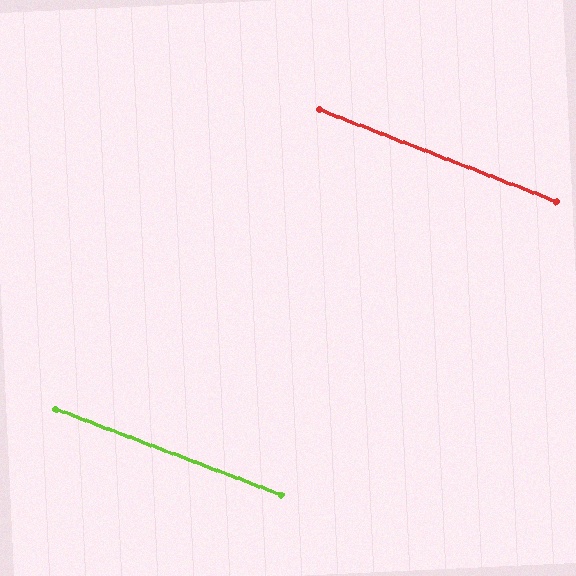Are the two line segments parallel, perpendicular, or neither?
Parallel — their directions differ by only 0.4°.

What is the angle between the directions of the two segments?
Approximately 0 degrees.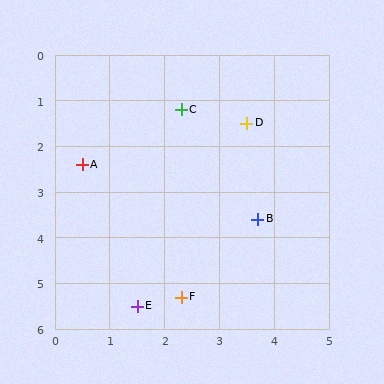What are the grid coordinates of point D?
Point D is at approximately (3.5, 1.5).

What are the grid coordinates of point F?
Point F is at approximately (2.3, 5.3).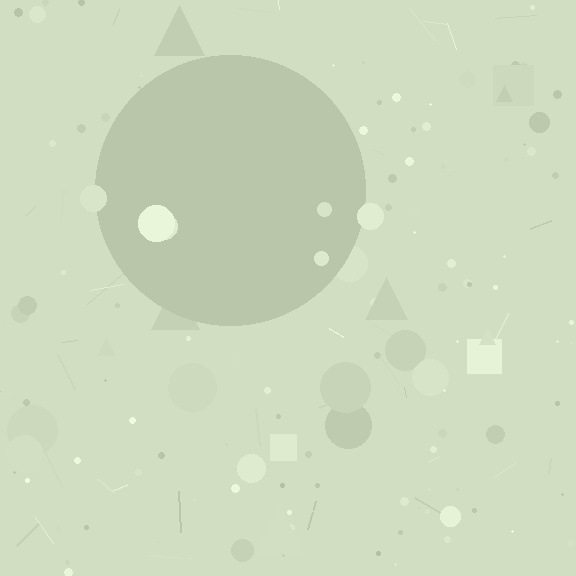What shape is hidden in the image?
A circle is hidden in the image.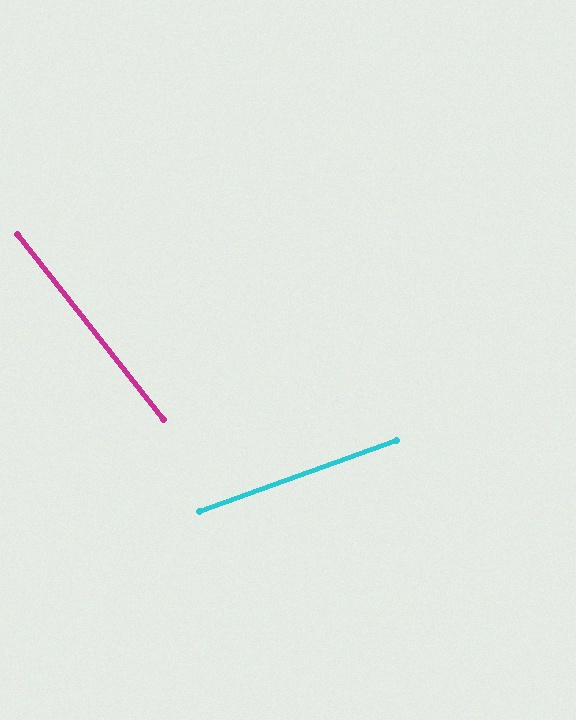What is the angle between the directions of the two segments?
Approximately 72 degrees.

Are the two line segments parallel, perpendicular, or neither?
Neither parallel nor perpendicular — they differ by about 72°.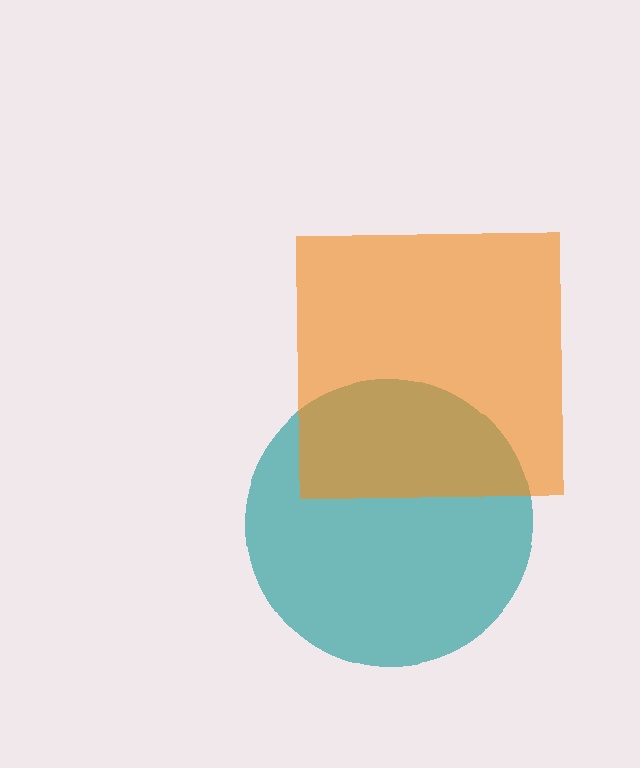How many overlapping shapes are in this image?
There are 2 overlapping shapes in the image.